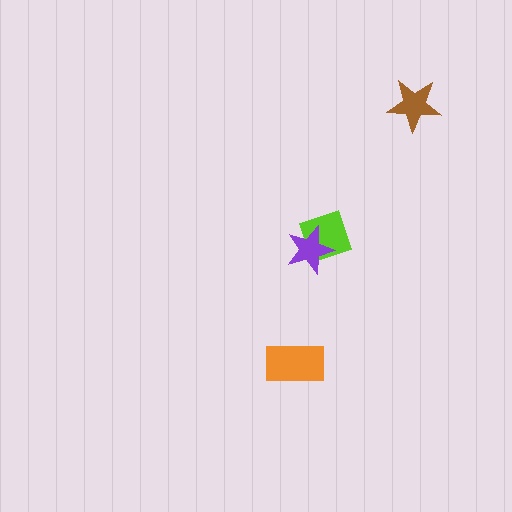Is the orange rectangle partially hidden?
No, no other shape covers it.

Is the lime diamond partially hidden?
Yes, it is partially covered by another shape.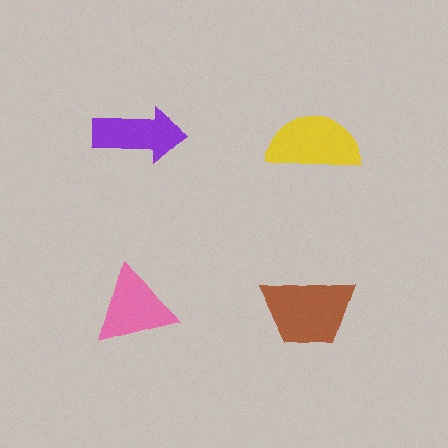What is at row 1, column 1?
A purple arrow.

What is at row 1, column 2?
A yellow semicircle.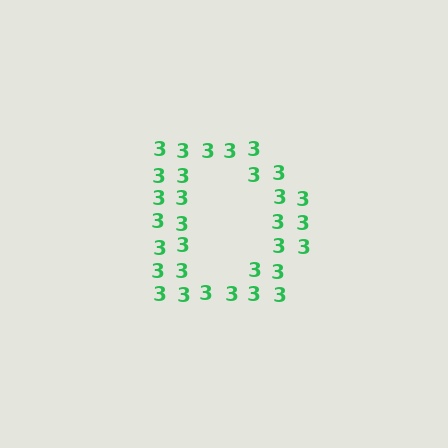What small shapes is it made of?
It is made of small digit 3's.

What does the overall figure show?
The overall figure shows the letter D.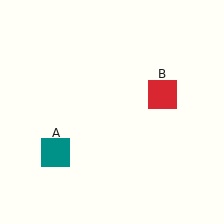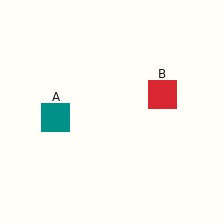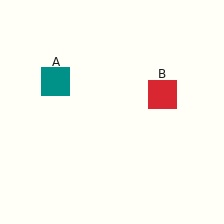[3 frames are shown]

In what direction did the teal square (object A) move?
The teal square (object A) moved up.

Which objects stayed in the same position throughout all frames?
Red square (object B) remained stationary.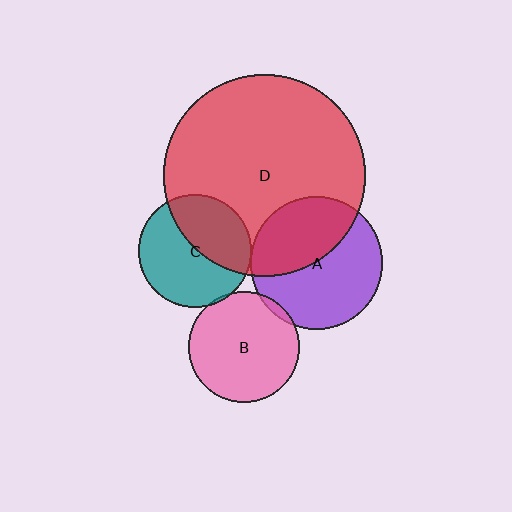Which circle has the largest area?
Circle D (red).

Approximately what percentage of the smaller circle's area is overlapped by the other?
Approximately 40%.